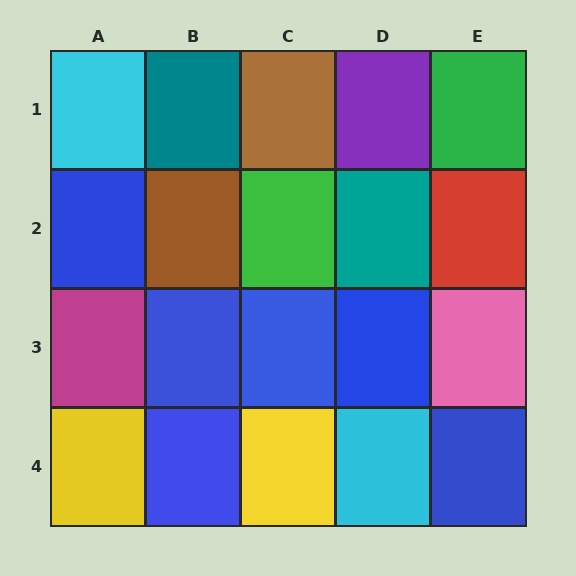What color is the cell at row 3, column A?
Magenta.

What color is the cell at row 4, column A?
Yellow.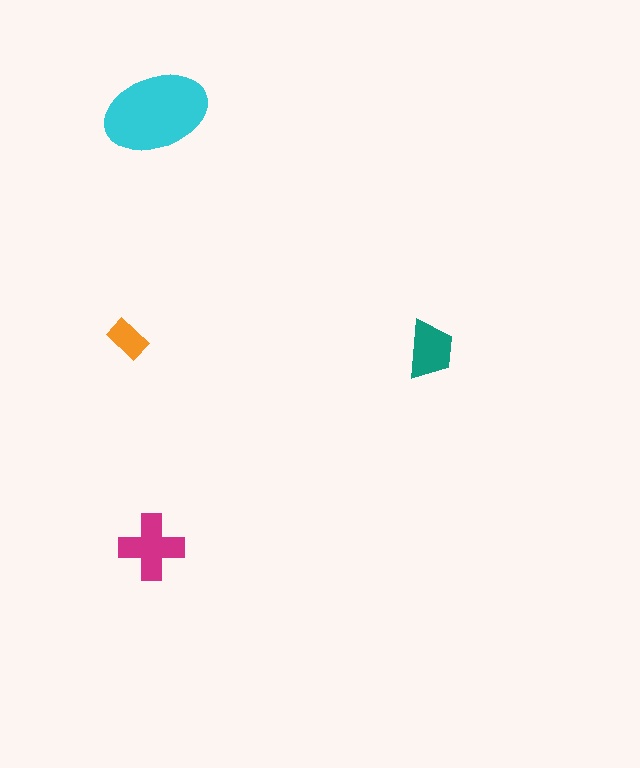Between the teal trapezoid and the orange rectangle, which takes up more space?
The teal trapezoid.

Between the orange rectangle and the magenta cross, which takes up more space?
The magenta cross.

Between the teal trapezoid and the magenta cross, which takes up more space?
The magenta cross.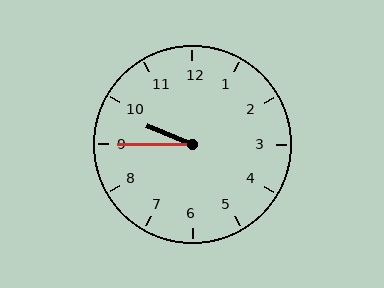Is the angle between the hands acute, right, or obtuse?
It is acute.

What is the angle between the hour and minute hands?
Approximately 22 degrees.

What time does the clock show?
9:45.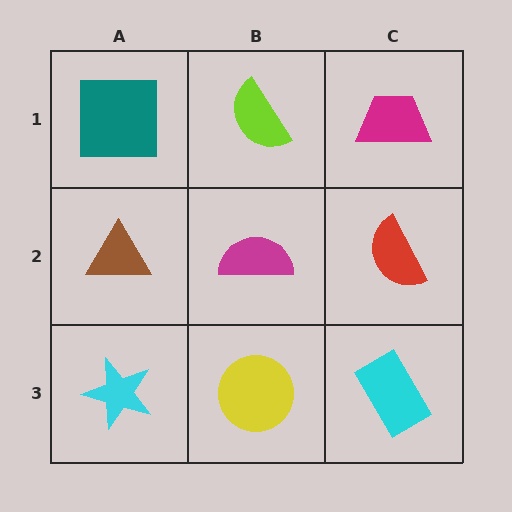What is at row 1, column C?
A magenta trapezoid.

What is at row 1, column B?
A lime semicircle.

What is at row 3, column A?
A cyan star.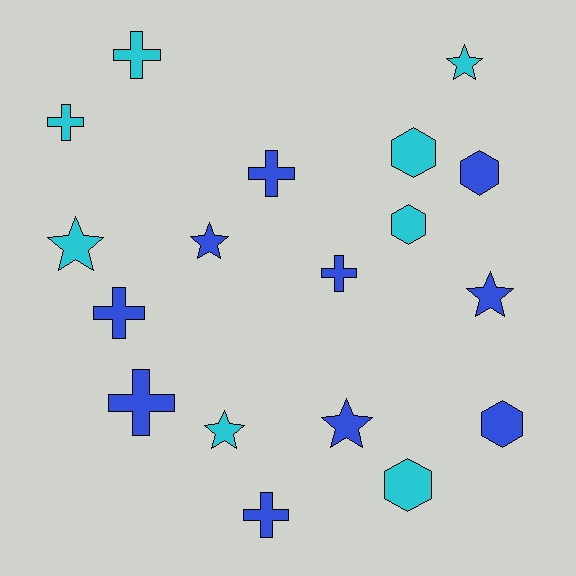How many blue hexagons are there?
There are 2 blue hexagons.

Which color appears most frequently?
Blue, with 10 objects.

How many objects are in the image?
There are 18 objects.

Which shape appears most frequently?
Cross, with 7 objects.